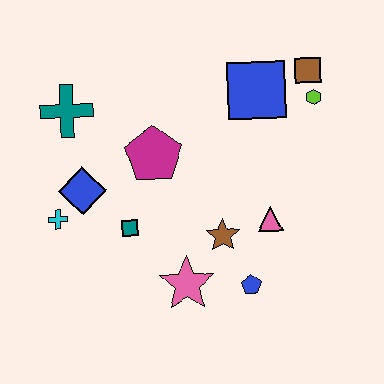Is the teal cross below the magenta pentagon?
No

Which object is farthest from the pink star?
The brown square is farthest from the pink star.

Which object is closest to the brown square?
The lime hexagon is closest to the brown square.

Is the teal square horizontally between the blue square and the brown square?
No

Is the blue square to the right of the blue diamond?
Yes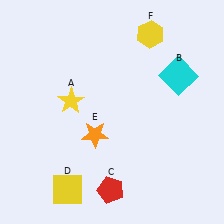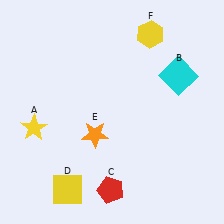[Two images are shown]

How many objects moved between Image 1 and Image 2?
1 object moved between the two images.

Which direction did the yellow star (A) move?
The yellow star (A) moved left.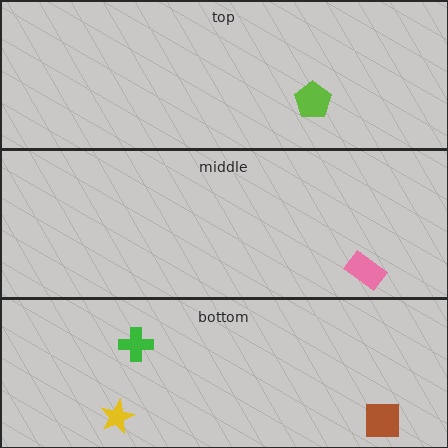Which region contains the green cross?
The bottom region.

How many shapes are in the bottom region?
3.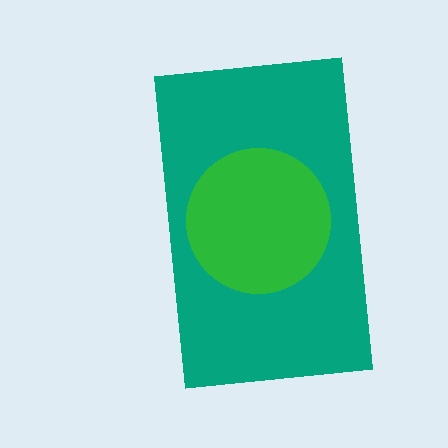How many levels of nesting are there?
2.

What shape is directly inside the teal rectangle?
The green circle.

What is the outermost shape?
The teal rectangle.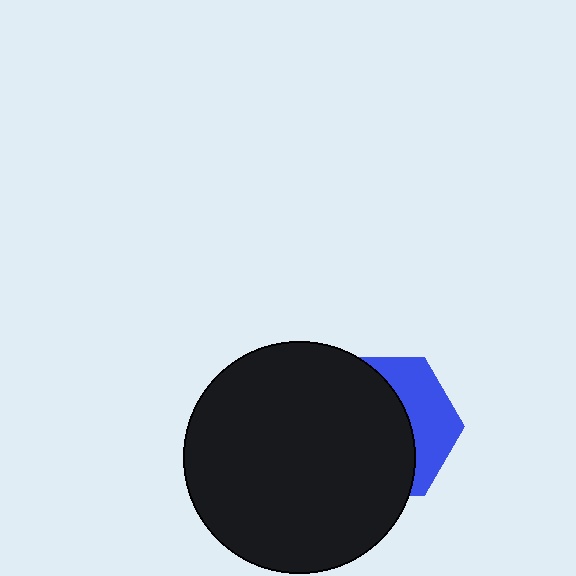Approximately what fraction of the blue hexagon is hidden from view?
Roughly 66% of the blue hexagon is hidden behind the black circle.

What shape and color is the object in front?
The object in front is a black circle.